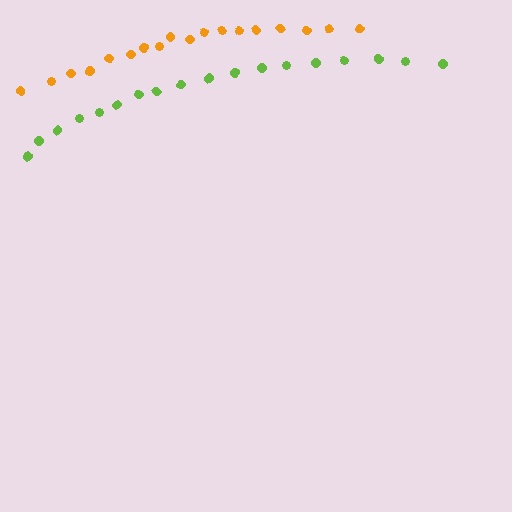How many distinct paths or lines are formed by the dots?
There are 2 distinct paths.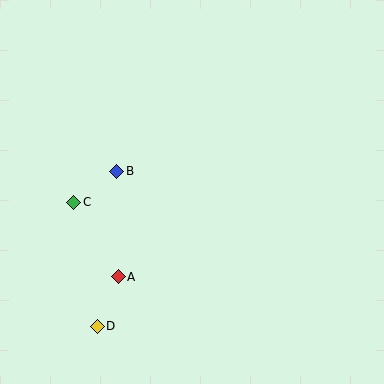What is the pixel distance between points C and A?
The distance between C and A is 87 pixels.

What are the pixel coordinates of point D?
Point D is at (97, 326).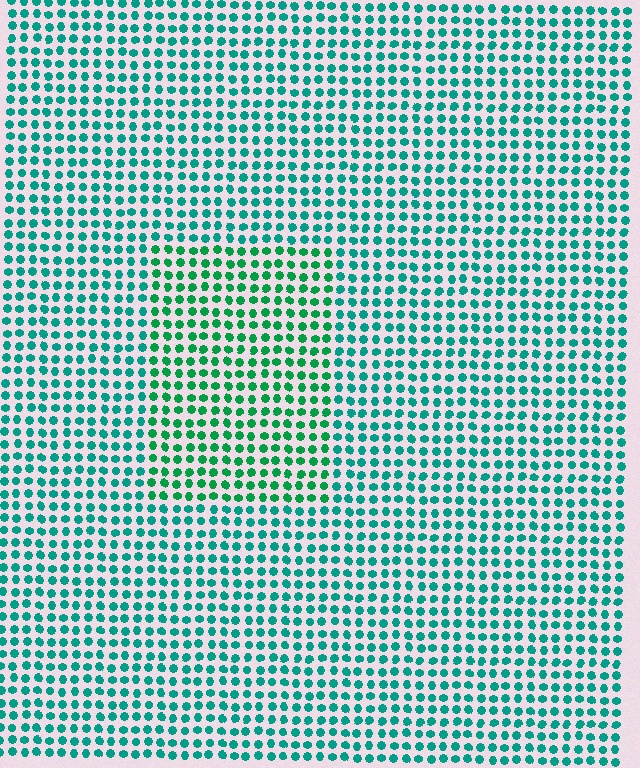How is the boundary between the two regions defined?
The boundary is defined purely by a slight shift in hue (about 26 degrees). Spacing, size, and orientation are identical on both sides.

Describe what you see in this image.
The image is filled with small teal elements in a uniform arrangement. A rectangle-shaped region is visible where the elements are tinted to a slightly different hue, forming a subtle color boundary.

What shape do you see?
I see a rectangle.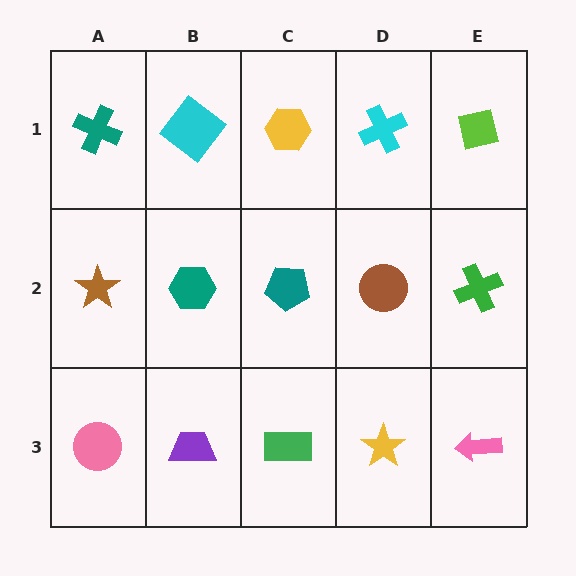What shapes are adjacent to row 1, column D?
A brown circle (row 2, column D), a yellow hexagon (row 1, column C), a lime square (row 1, column E).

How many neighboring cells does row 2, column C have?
4.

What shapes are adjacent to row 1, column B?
A teal hexagon (row 2, column B), a teal cross (row 1, column A), a yellow hexagon (row 1, column C).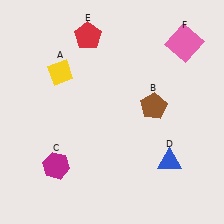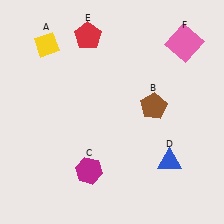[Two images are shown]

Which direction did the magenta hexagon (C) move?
The magenta hexagon (C) moved right.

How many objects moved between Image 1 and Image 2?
2 objects moved between the two images.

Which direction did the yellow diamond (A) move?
The yellow diamond (A) moved up.